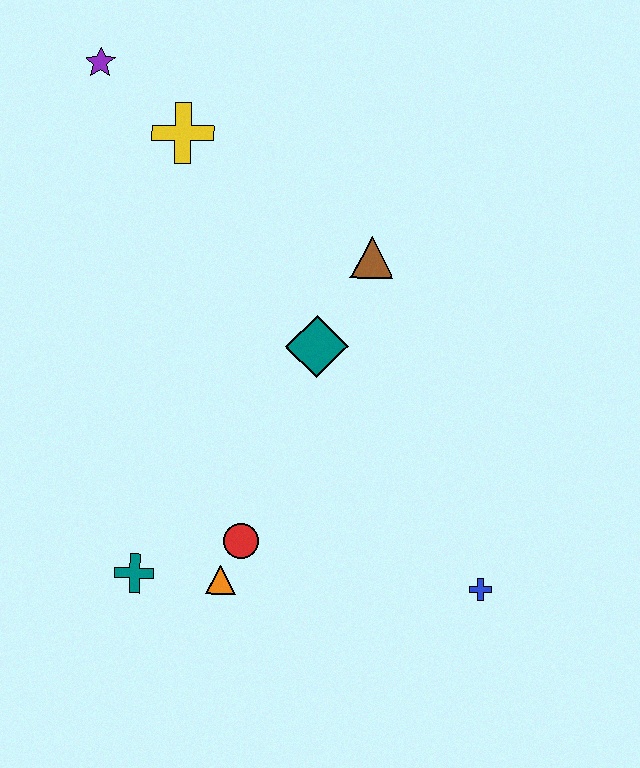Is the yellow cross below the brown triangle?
No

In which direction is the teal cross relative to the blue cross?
The teal cross is to the left of the blue cross.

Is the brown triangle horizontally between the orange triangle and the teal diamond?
No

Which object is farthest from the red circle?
The purple star is farthest from the red circle.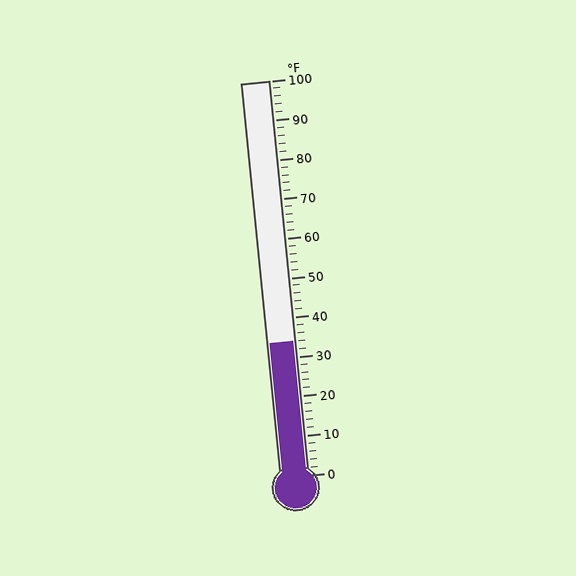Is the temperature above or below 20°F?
The temperature is above 20°F.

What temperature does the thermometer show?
The thermometer shows approximately 34°F.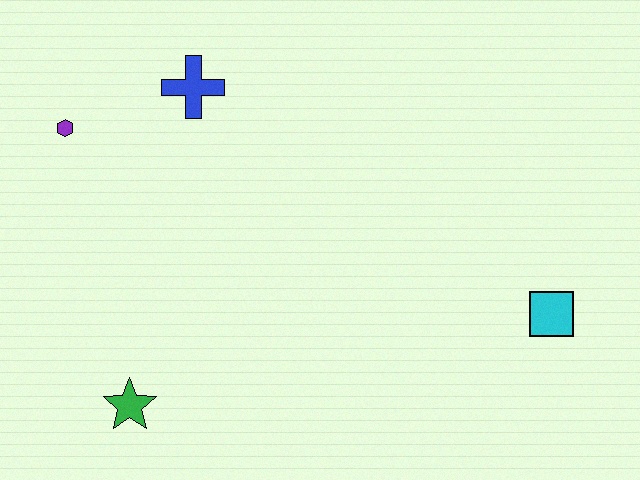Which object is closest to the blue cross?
The purple hexagon is closest to the blue cross.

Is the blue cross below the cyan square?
No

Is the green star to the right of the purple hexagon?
Yes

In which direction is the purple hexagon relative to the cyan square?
The purple hexagon is to the left of the cyan square.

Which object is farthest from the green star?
The cyan square is farthest from the green star.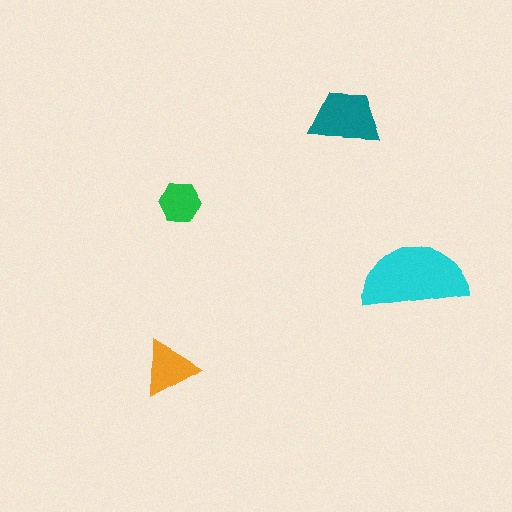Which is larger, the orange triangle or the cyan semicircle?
The cyan semicircle.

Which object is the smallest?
The green hexagon.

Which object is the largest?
The cyan semicircle.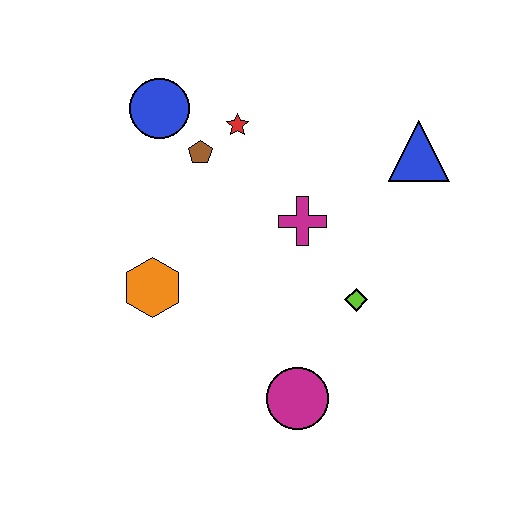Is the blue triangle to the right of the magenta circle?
Yes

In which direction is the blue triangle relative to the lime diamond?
The blue triangle is above the lime diamond.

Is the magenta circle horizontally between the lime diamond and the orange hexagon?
Yes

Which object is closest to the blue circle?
The brown pentagon is closest to the blue circle.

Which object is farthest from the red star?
The magenta circle is farthest from the red star.